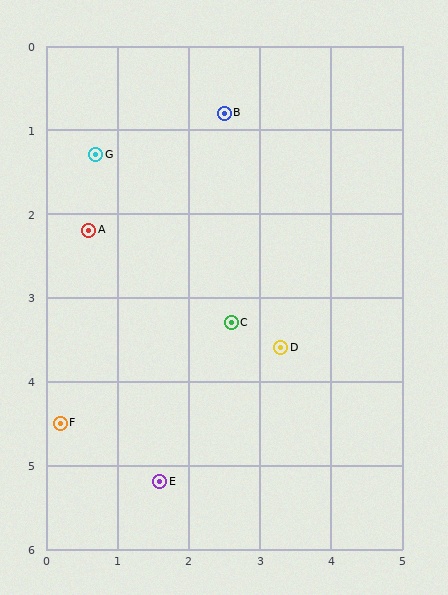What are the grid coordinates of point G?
Point G is at approximately (0.7, 1.3).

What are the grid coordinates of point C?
Point C is at approximately (2.6, 3.3).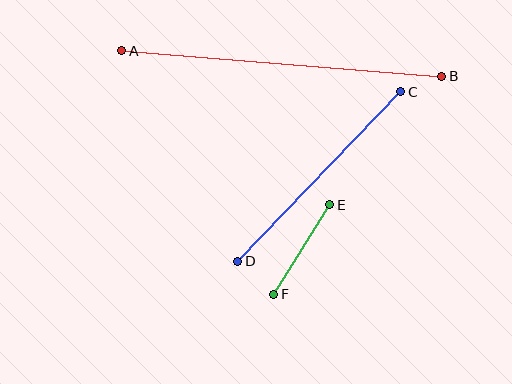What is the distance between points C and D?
The distance is approximately 235 pixels.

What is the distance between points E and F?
The distance is approximately 105 pixels.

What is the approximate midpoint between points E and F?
The midpoint is at approximately (302, 250) pixels.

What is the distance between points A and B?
The distance is approximately 321 pixels.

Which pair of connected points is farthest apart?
Points A and B are farthest apart.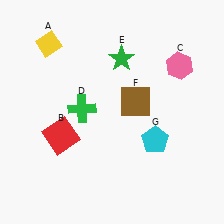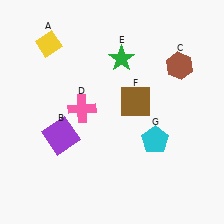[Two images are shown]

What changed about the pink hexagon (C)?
In Image 1, C is pink. In Image 2, it changed to brown.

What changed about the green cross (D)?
In Image 1, D is green. In Image 2, it changed to pink.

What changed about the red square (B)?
In Image 1, B is red. In Image 2, it changed to purple.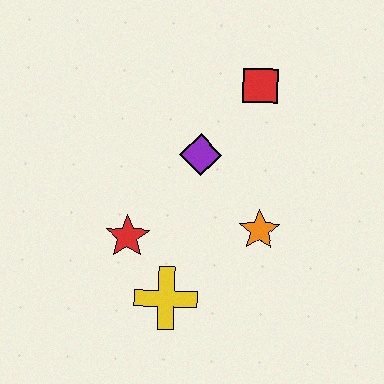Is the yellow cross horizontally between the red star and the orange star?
Yes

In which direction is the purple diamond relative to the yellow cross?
The purple diamond is above the yellow cross.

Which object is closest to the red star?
The yellow cross is closest to the red star.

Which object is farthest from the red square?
The yellow cross is farthest from the red square.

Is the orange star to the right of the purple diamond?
Yes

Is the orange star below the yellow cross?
No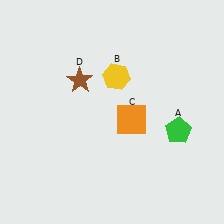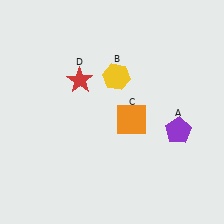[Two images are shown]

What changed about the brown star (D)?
In Image 1, D is brown. In Image 2, it changed to red.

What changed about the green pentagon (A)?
In Image 1, A is green. In Image 2, it changed to purple.